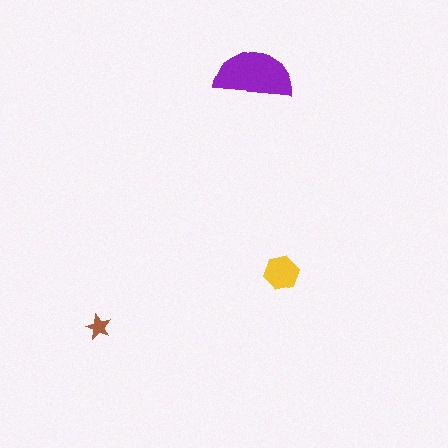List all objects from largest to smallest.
The purple semicircle, the yellow hexagon, the brown star.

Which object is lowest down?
The brown star is bottommost.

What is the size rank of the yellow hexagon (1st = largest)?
2nd.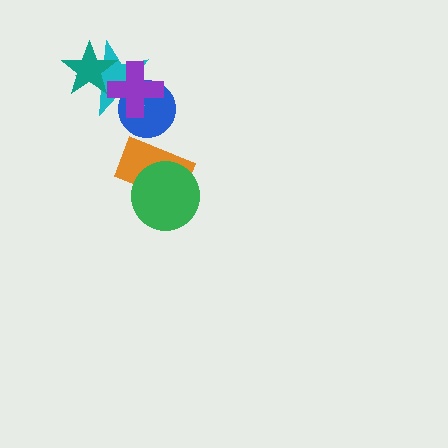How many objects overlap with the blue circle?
2 objects overlap with the blue circle.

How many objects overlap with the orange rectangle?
1 object overlaps with the orange rectangle.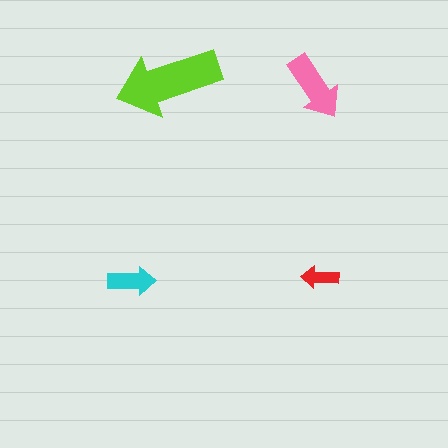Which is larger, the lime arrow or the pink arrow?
The lime one.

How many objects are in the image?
There are 4 objects in the image.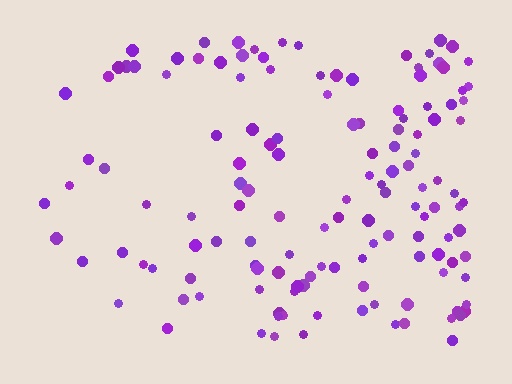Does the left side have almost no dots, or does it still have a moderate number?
Still a moderate number, just noticeably fewer than the right.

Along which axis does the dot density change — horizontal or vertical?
Horizontal.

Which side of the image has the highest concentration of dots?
The right.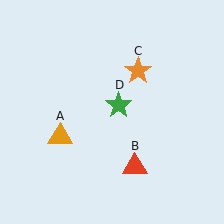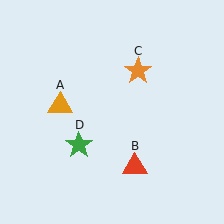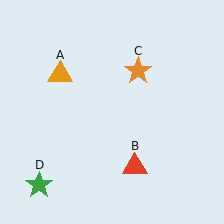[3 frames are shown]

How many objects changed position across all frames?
2 objects changed position: orange triangle (object A), green star (object D).